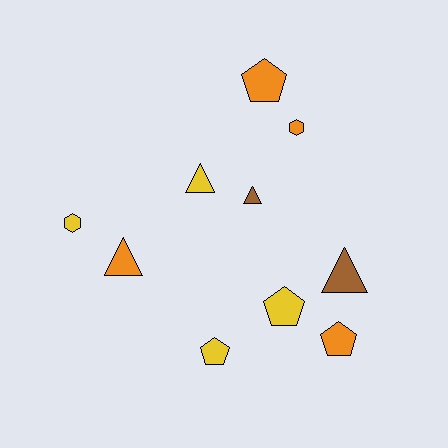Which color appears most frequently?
Orange, with 4 objects.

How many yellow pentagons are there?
There are 2 yellow pentagons.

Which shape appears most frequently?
Triangle, with 4 objects.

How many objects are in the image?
There are 10 objects.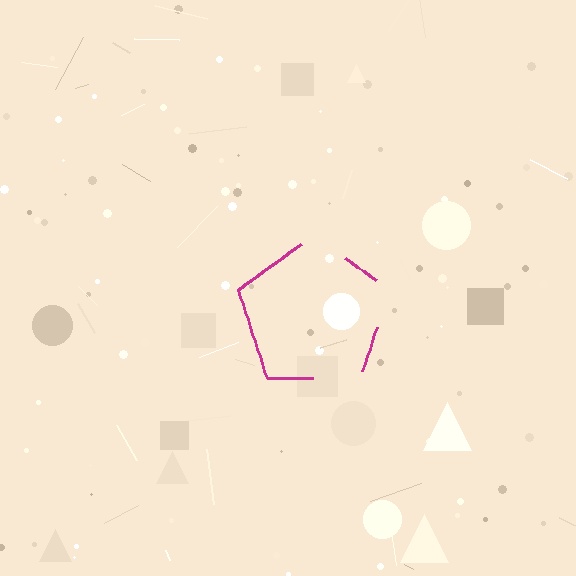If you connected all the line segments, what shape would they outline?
They would outline a pentagon.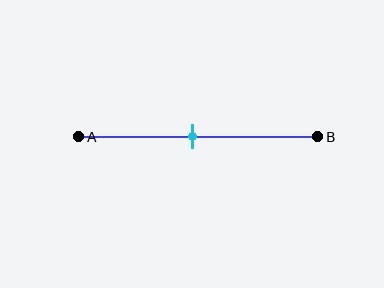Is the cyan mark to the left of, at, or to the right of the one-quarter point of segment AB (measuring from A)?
The cyan mark is to the right of the one-quarter point of segment AB.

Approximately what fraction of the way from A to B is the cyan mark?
The cyan mark is approximately 50% of the way from A to B.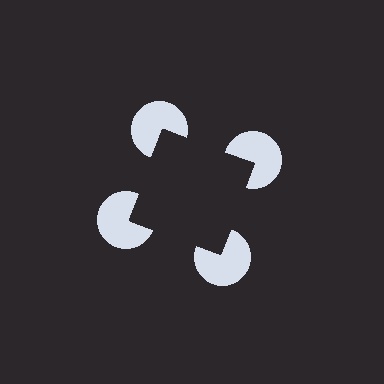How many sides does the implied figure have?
4 sides.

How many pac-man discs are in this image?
There are 4 — one at each vertex of the illusory square.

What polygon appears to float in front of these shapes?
An illusory square — its edges are inferred from the aligned wedge cuts in the pac-man discs, not physically drawn.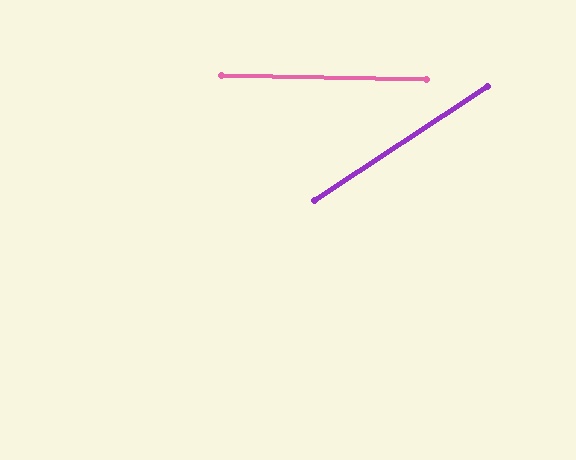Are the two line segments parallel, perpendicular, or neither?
Neither parallel nor perpendicular — they differ by about 34°.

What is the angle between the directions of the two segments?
Approximately 34 degrees.